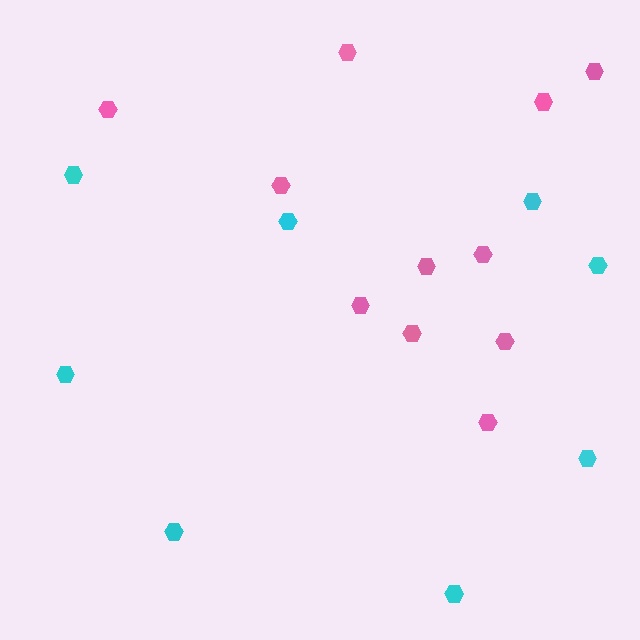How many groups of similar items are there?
There are 2 groups: one group of pink hexagons (11) and one group of cyan hexagons (8).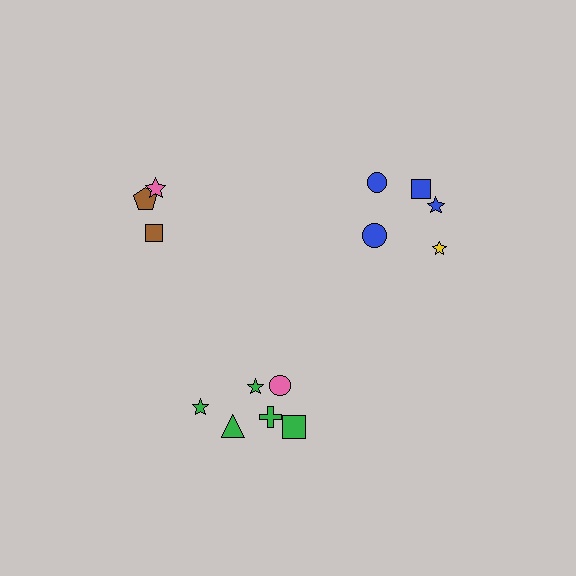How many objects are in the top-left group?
There are 3 objects.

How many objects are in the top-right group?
There are 5 objects.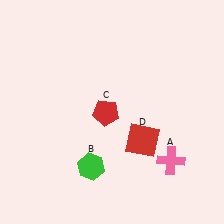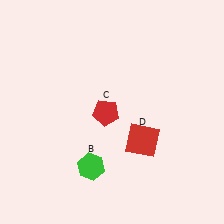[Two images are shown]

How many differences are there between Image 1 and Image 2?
There is 1 difference between the two images.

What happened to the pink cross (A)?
The pink cross (A) was removed in Image 2. It was in the bottom-right area of Image 1.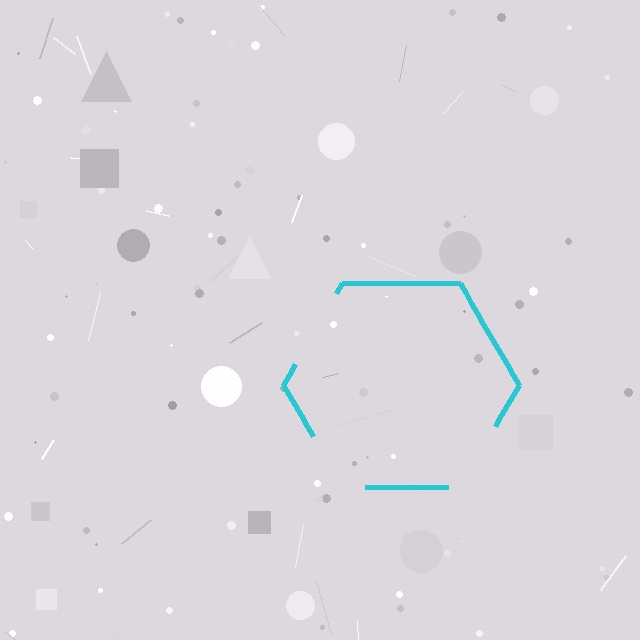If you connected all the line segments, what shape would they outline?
They would outline a hexagon.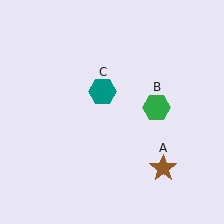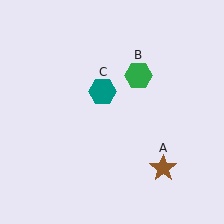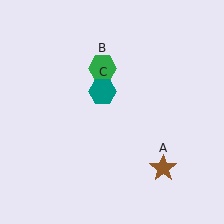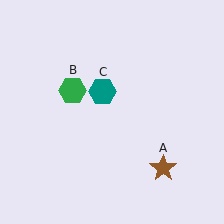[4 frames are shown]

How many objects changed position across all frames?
1 object changed position: green hexagon (object B).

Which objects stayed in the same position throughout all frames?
Brown star (object A) and teal hexagon (object C) remained stationary.